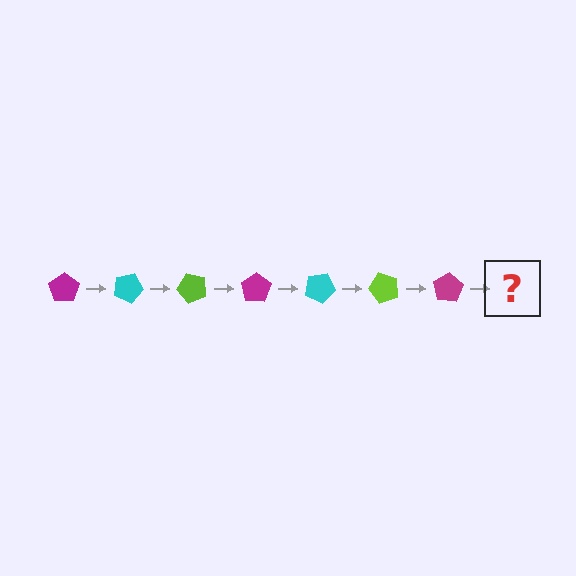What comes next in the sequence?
The next element should be a cyan pentagon, rotated 175 degrees from the start.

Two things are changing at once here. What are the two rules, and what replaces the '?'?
The two rules are that it rotates 25 degrees each step and the color cycles through magenta, cyan, and lime. The '?' should be a cyan pentagon, rotated 175 degrees from the start.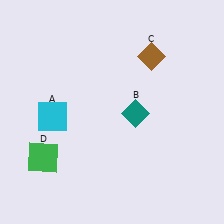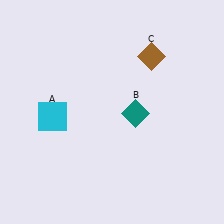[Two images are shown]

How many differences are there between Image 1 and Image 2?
There is 1 difference between the two images.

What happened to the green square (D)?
The green square (D) was removed in Image 2. It was in the bottom-left area of Image 1.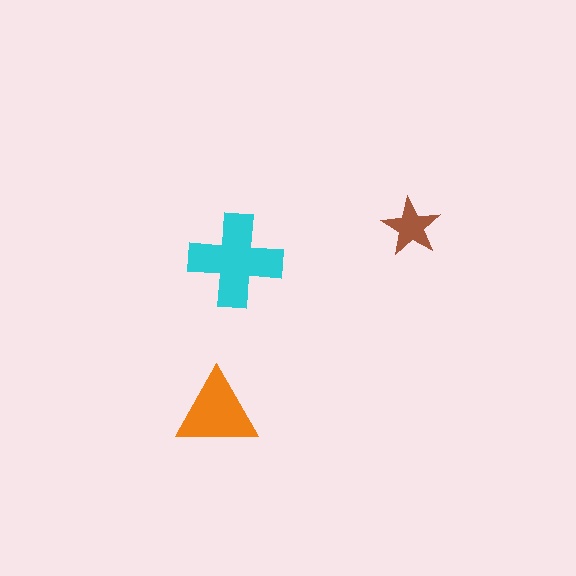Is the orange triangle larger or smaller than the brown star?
Larger.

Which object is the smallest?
The brown star.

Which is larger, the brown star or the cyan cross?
The cyan cross.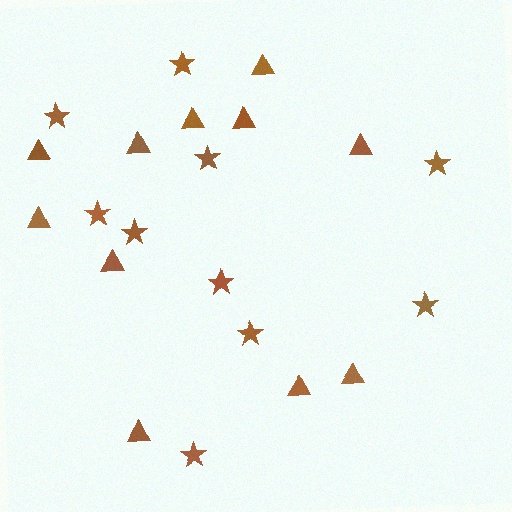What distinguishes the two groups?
There are 2 groups: one group of triangles (11) and one group of stars (10).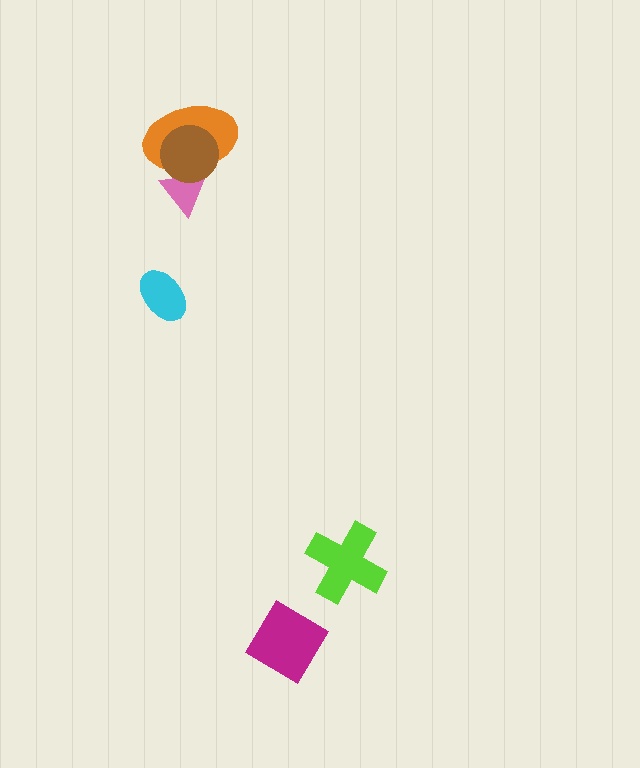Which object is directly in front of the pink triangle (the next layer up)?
The orange ellipse is directly in front of the pink triangle.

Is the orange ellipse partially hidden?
Yes, it is partially covered by another shape.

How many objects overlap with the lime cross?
0 objects overlap with the lime cross.